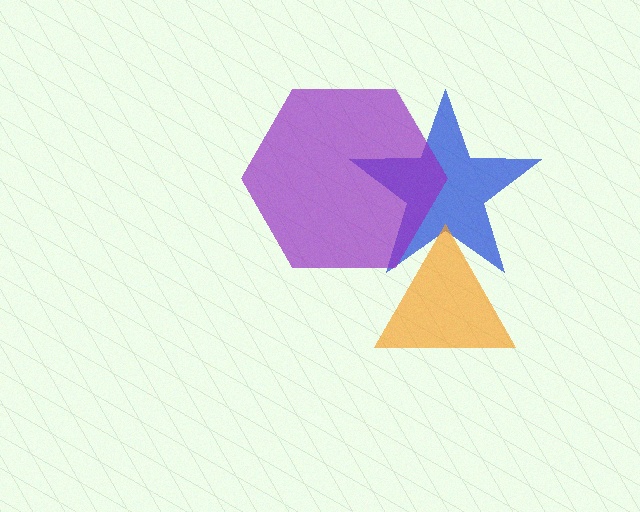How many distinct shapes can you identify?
There are 3 distinct shapes: a blue star, a purple hexagon, an orange triangle.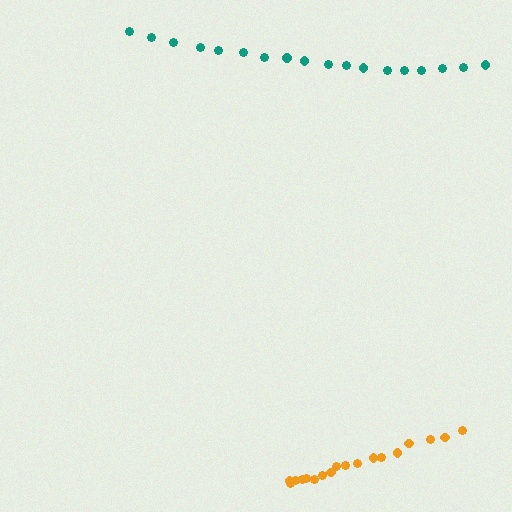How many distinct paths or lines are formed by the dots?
There are 2 distinct paths.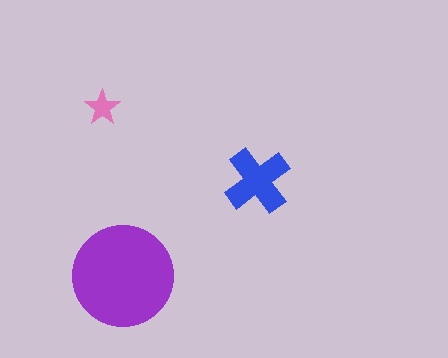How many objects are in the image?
There are 3 objects in the image.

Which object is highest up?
The pink star is topmost.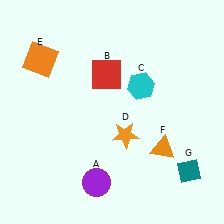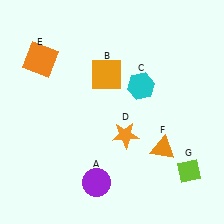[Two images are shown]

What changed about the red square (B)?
In Image 1, B is red. In Image 2, it changed to orange.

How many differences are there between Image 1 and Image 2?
There are 2 differences between the two images.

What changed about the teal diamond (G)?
In Image 1, G is teal. In Image 2, it changed to lime.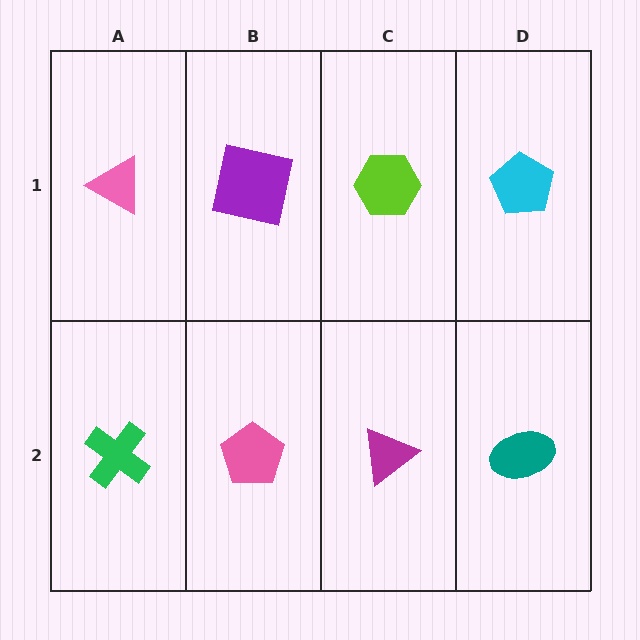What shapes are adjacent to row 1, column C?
A magenta triangle (row 2, column C), a purple square (row 1, column B), a cyan pentagon (row 1, column D).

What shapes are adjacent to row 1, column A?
A green cross (row 2, column A), a purple square (row 1, column B).